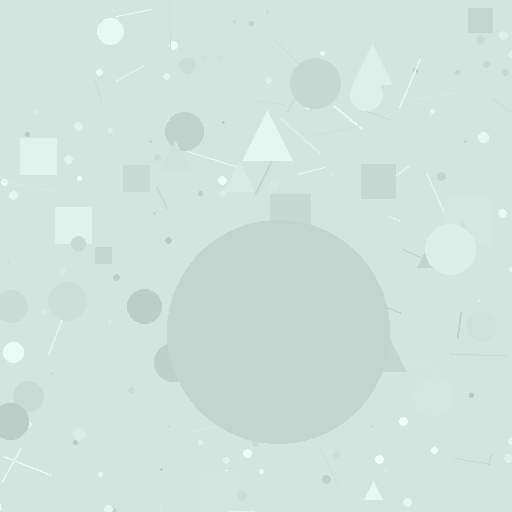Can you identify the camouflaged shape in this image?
The camouflaged shape is a circle.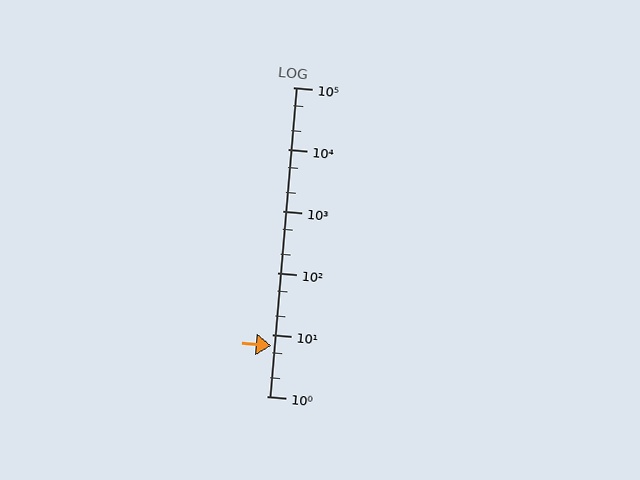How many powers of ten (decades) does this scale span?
The scale spans 5 decades, from 1 to 100000.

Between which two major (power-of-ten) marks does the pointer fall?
The pointer is between 1 and 10.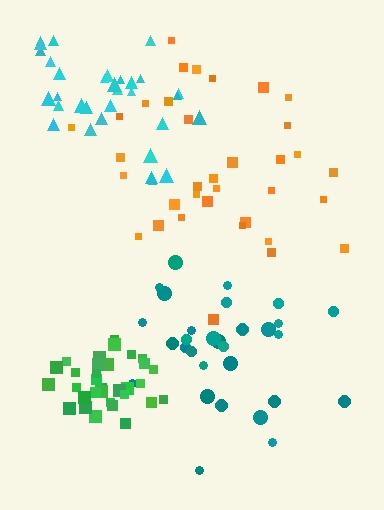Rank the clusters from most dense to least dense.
green, cyan, teal, orange.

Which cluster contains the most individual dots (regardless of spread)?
Orange (35).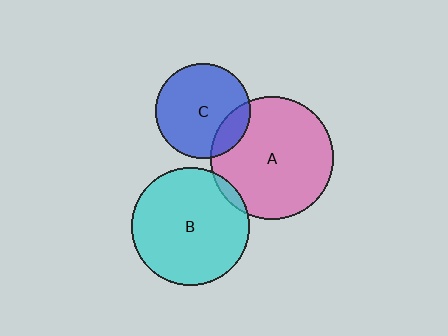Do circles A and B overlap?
Yes.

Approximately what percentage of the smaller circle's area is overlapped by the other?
Approximately 5%.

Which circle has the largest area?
Circle A (pink).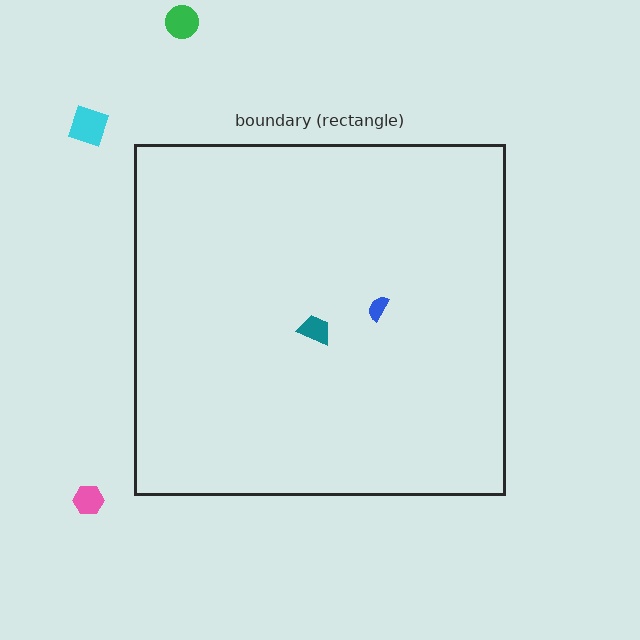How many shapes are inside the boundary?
2 inside, 3 outside.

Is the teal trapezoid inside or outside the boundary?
Inside.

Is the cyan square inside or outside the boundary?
Outside.